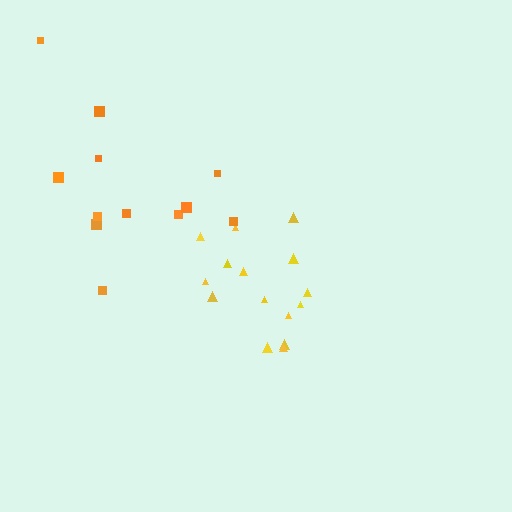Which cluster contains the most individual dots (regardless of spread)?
Yellow (15).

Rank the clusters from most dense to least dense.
yellow, orange.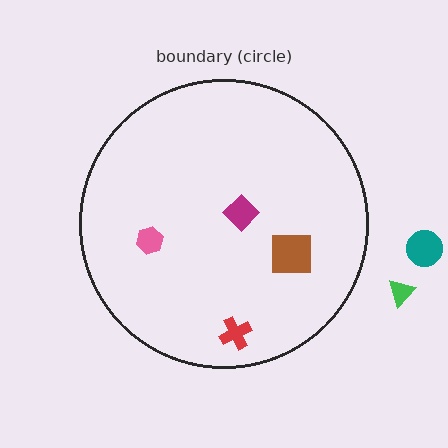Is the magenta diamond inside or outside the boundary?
Inside.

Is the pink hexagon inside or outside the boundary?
Inside.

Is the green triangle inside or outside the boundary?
Outside.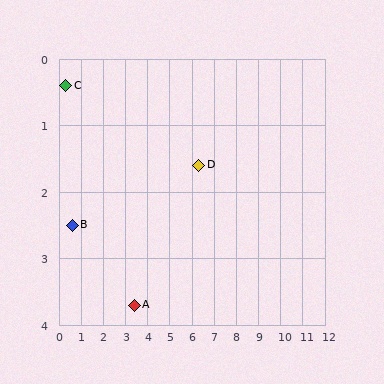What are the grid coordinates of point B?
Point B is at approximately (0.6, 2.5).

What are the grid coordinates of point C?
Point C is at approximately (0.3, 0.4).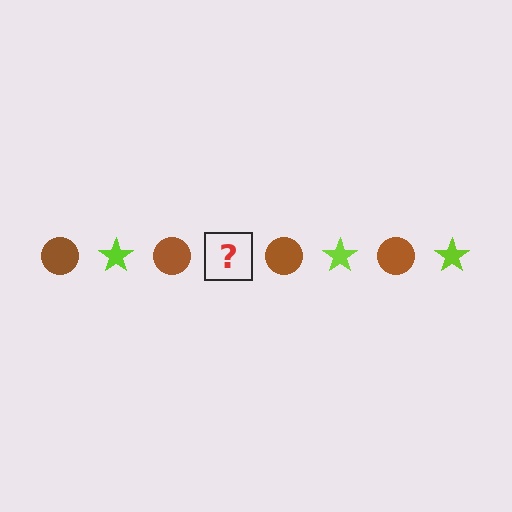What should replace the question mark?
The question mark should be replaced with a lime star.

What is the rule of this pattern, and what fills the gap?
The rule is that the pattern alternates between brown circle and lime star. The gap should be filled with a lime star.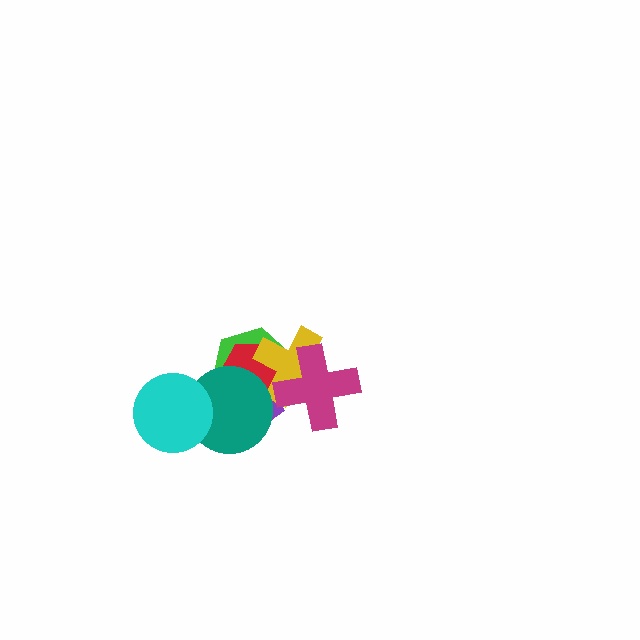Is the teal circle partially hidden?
Yes, it is partially covered by another shape.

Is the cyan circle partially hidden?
No, no other shape covers it.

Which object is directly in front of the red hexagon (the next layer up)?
The yellow cross is directly in front of the red hexagon.